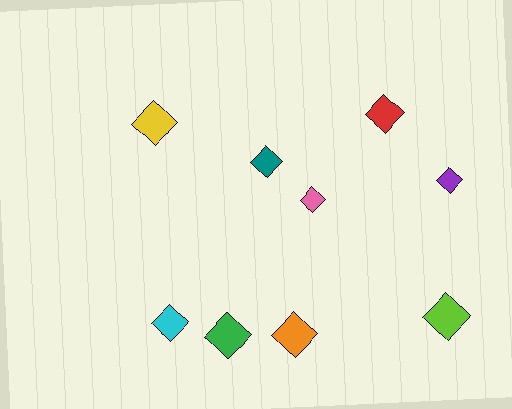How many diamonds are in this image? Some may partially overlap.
There are 9 diamonds.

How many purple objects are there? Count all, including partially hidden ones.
There is 1 purple object.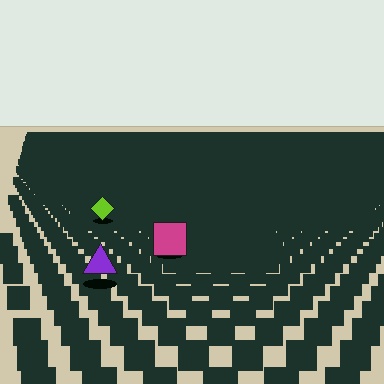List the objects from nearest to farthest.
From nearest to farthest: the purple triangle, the magenta square, the lime diamond.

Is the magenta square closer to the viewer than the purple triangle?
No. The purple triangle is closer — you can tell from the texture gradient: the ground texture is coarser near it.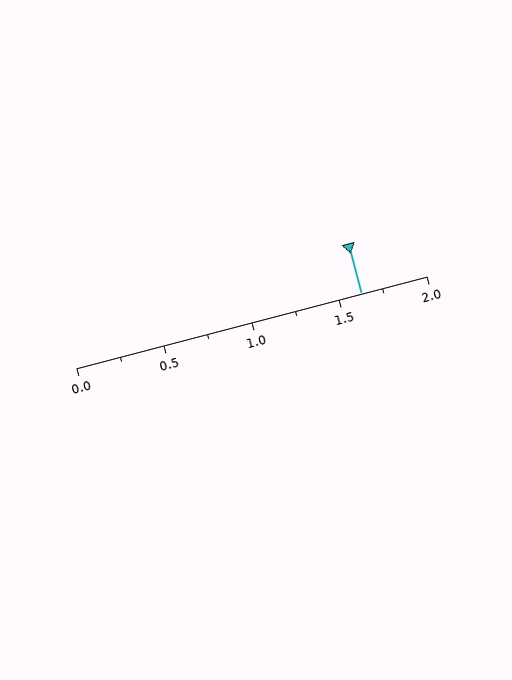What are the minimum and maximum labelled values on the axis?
The axis runs from 0.0 to 2.0.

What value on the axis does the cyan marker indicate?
The marker indicates approximately 1.62.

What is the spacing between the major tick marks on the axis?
The major ticks are spaced 0.5 apart.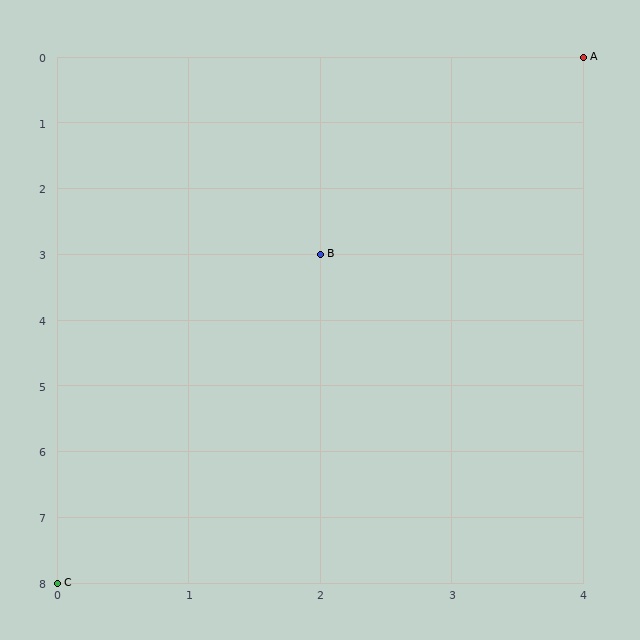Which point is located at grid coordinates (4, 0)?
Point A is at (4, 0).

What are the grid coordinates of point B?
Point B is at grid coordinates (2, 3).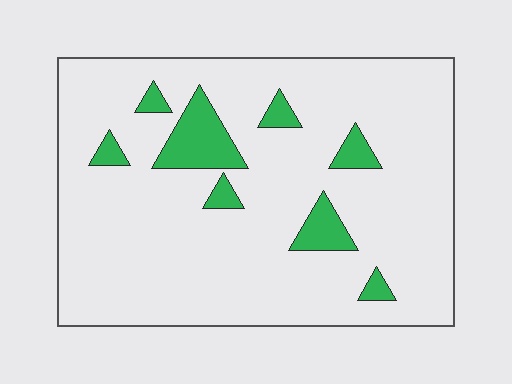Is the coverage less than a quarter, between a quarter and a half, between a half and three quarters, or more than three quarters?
Less than a quarter.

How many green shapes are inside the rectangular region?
8.